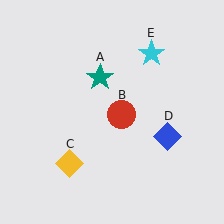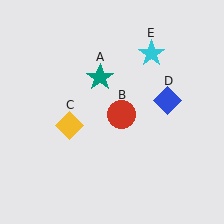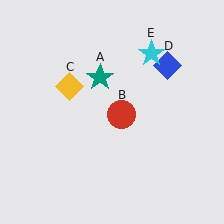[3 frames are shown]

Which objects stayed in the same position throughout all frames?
Teal star (object A) and red circle (object B) and cyan star (object E) remained stationary.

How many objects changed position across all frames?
2 objects changed position: yellow diamond (object C), blue diamond (object D).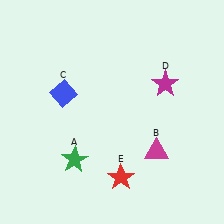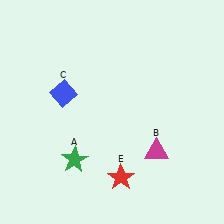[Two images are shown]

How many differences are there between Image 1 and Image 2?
There is 1 difference between the two images.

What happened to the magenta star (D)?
The magenta star (D) was removed in Image 2. It was in the top-right area of Image 1.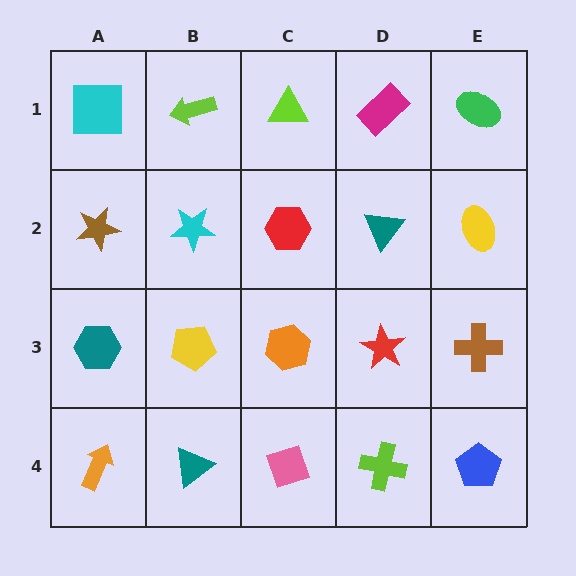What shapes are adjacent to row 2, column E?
A green ellipse (row 1, column E), a brown cross (row 3, column E), a teal triangle (row 2, column D).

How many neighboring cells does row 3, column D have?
4.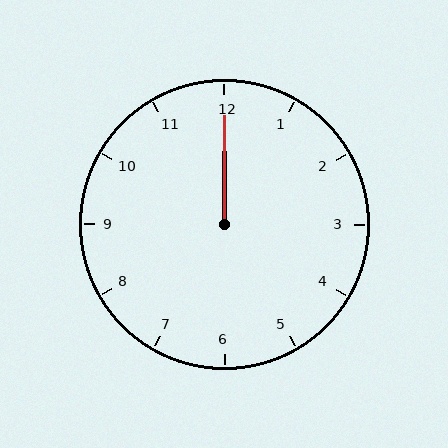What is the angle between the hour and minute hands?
Approximately 0 degrees.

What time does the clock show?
12:00.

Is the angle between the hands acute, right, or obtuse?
It is acute.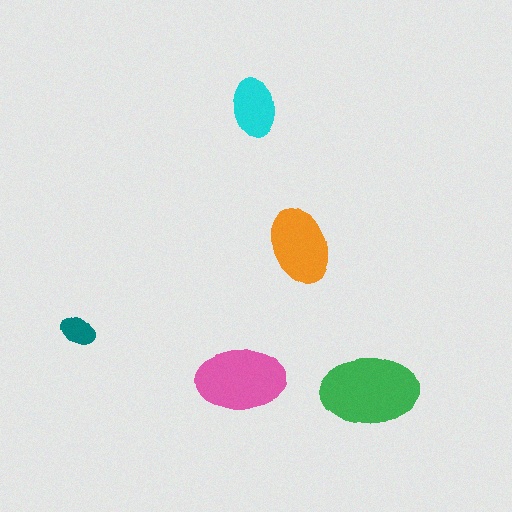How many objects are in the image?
There are 5 objects in the image.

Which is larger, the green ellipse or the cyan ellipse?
The green one.